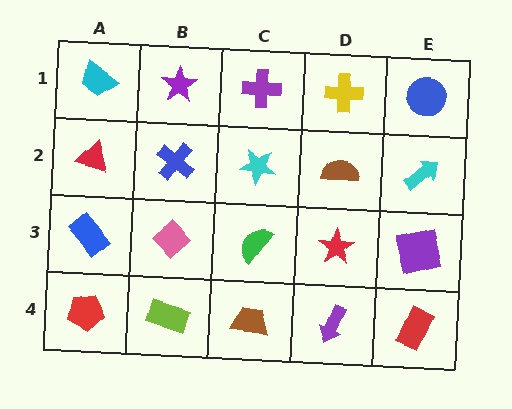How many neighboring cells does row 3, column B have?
4.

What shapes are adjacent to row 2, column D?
A yellow cross (row 1, column D), a red star (row 3, column D), a cyan star (row 2, column C), a cyan arrow (row 2, column E).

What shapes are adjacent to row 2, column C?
A purple cross (row 1, column C), a green semicircle (row 3, column C), a blue cross (row 2, column B), a brown semicircle (row 2, column D).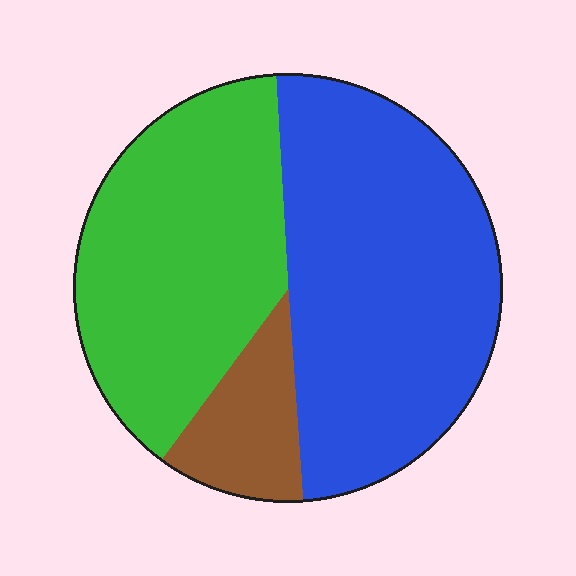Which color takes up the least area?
Brown, at roughly 10%.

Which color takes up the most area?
Blue, at roughly 50%.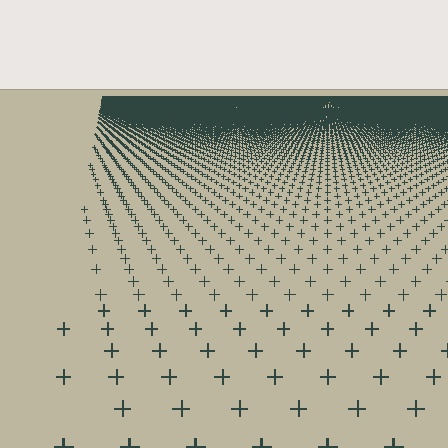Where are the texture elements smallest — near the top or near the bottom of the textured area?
Near the top.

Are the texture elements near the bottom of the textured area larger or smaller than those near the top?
Larger. Near the bottom, elements are closer to the viewer and appear at a bigger on-screen size.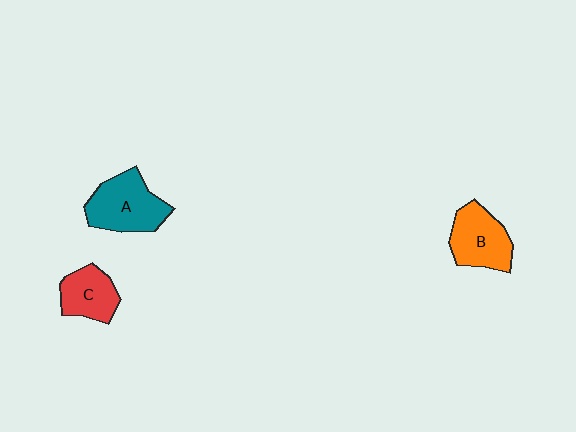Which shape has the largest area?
Shape A (teal).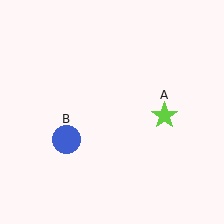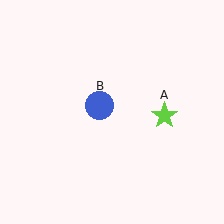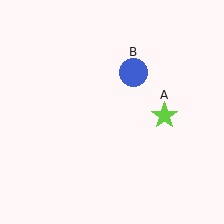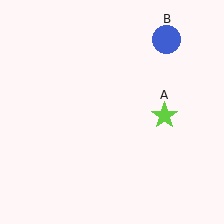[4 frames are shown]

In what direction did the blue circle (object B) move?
The blue circle (object B) moved up and to the right.